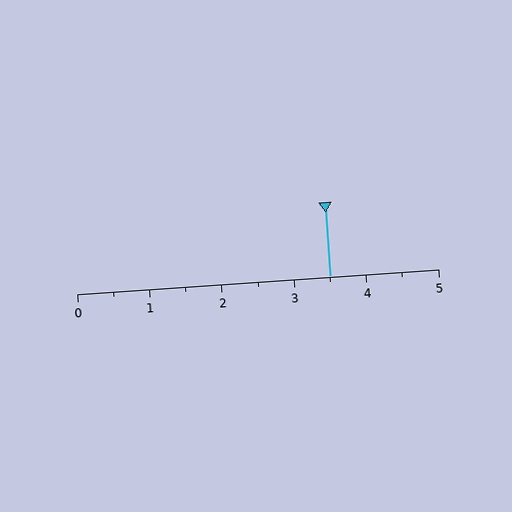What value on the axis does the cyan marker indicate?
The marker indicates approximately 3.5.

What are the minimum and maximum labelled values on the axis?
The axis runs from 0 to 5.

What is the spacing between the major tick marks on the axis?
The major ticks are spaced 1 apart.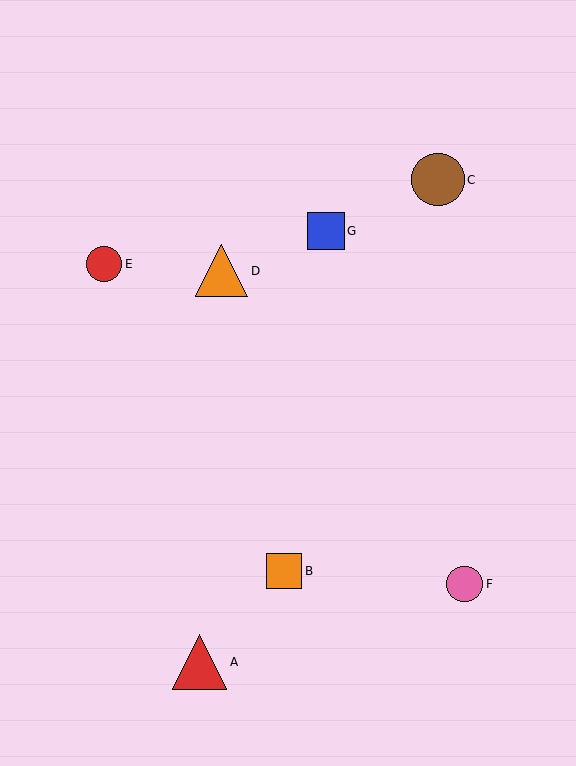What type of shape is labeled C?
Shape C is a brown circle.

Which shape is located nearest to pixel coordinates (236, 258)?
The orange triangle (labeled D) at (221, 271) is nearest to that location.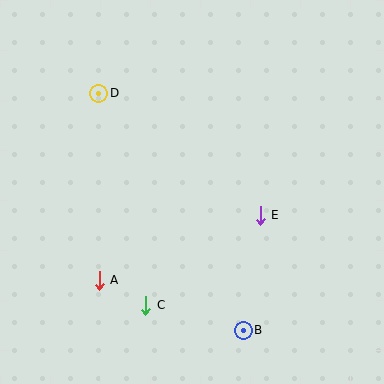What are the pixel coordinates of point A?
Point A is at (99, 280).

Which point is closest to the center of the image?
Point E at (260, 215) is closest to the center.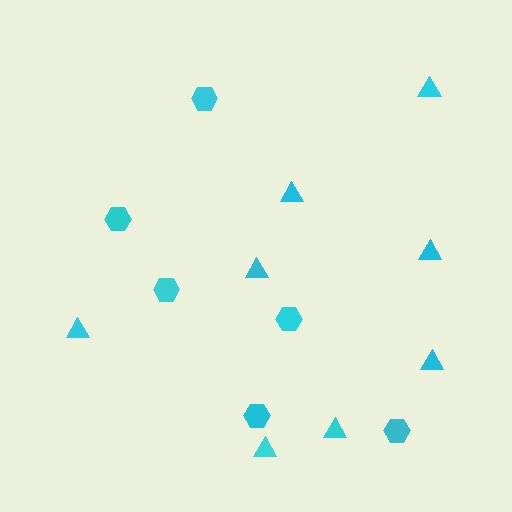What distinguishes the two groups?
There are 2 groups: one group of triangles (8) and one group of hexagons (6).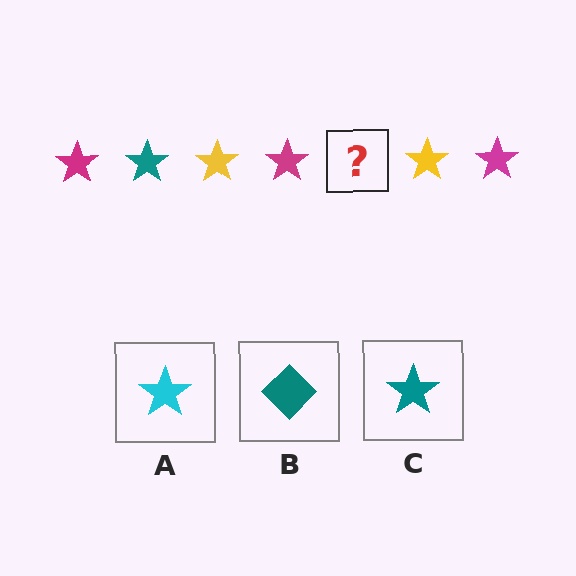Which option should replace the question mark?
Option C.